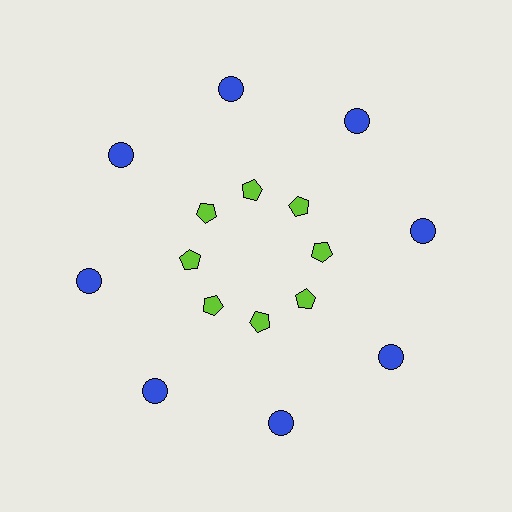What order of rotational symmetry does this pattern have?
This pattern has 8-fold rotational symmetry.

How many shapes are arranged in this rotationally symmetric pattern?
There are 16 shapes, arranged in 8 groups of 2.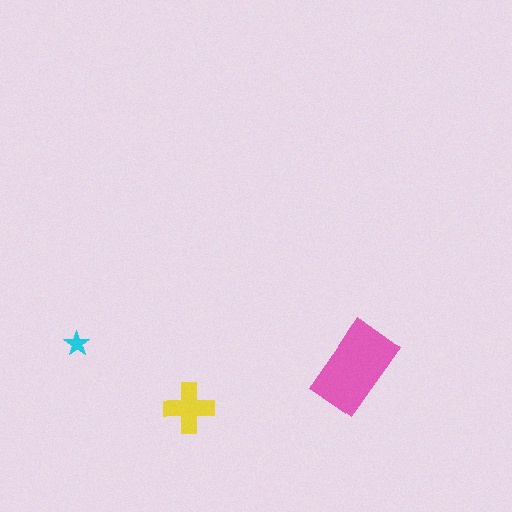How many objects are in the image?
There are 3 objects in the image.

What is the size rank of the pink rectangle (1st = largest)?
1st.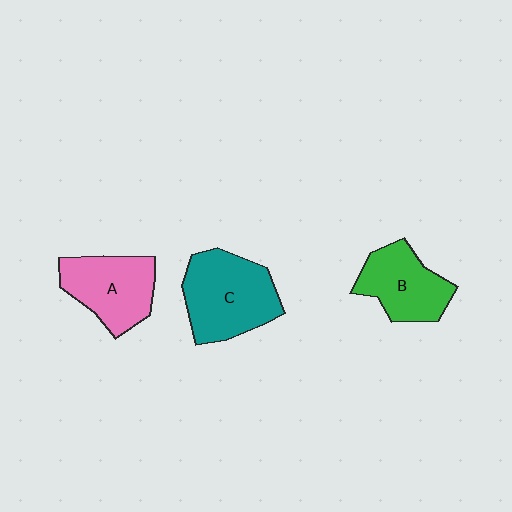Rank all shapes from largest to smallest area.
From largest to smallest: C (teal), A (pink), B (green).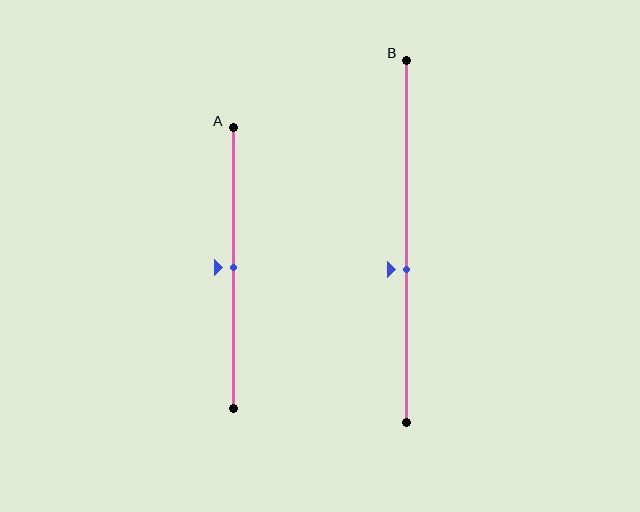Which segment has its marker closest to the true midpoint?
Segment A has its marker closest to the true midpoint.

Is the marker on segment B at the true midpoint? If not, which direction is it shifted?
No, the marker on segment B is shifted downward by about 8% of the segment length.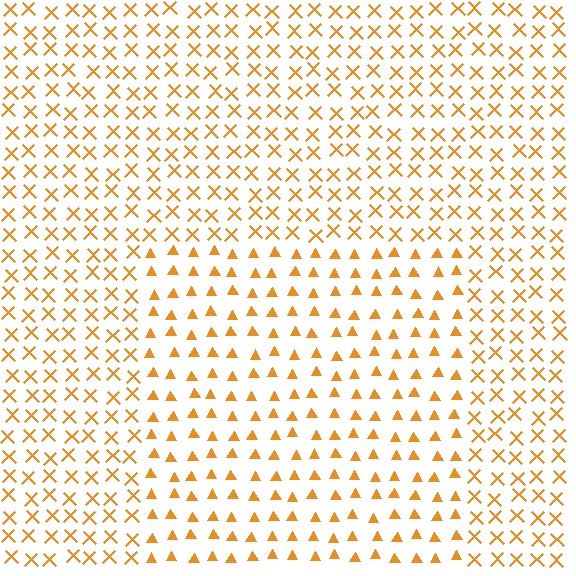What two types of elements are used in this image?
The image uses triangles inside the rectangle region and X marks outside it.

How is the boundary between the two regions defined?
The boundary is defined by a change in element shape: triangles inside vs. X marks outside. All elements share the same color and spacing.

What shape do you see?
I see a rectangle.